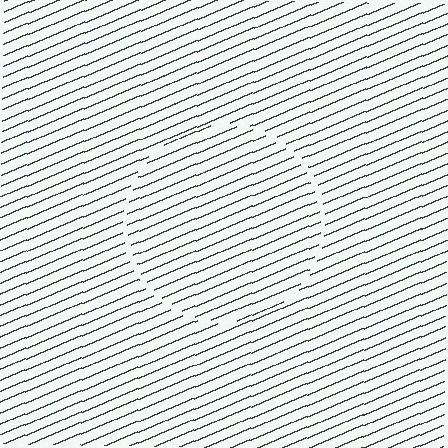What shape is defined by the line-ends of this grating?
An illusory circle. The interior of the shape contains the same grating, shifted by half a period — the contour is defined by the phase discontinuity where line-ends from the inner and outer gratings abut.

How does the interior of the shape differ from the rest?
The interior of the shape contains the same grating, shifted by half a period — the contour is defined by the phase discontinuity where line-ends from the inner and outer gratings abut.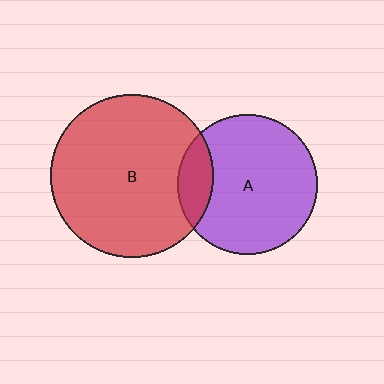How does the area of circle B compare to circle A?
Approximately 1.4 times.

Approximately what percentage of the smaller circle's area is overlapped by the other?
Approximately 15%.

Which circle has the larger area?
Circle B (red).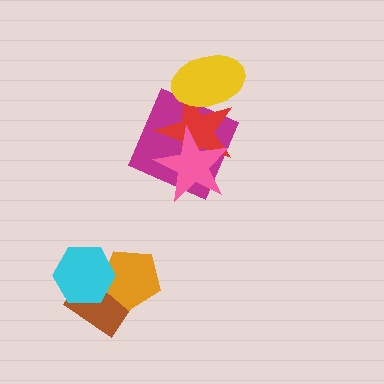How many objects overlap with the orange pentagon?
2 objects overlap with the orange pentagon.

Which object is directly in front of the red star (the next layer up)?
The pink star is directly in front of the red star.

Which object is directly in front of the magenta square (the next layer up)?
The red star is directly in front of the magenta square.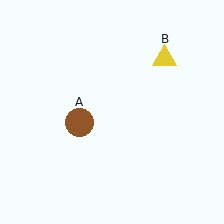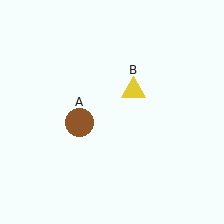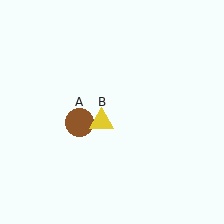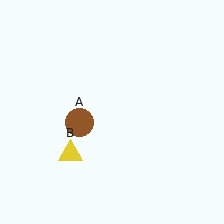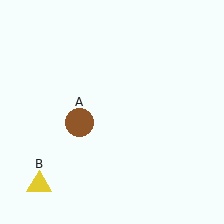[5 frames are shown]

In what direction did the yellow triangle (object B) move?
The yellow triangle (object B) moved down and to the left.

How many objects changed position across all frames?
1 object changed position: yellow triangle (object B).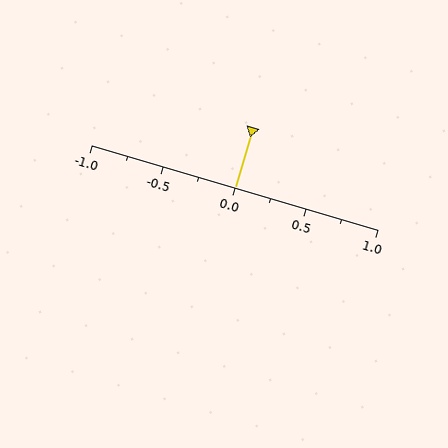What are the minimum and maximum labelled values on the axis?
The axis runs from -1.0 to 1.0.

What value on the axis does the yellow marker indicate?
The marker indicates approximately 0.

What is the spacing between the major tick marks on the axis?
The major ticks are spaced 0.5 apart.